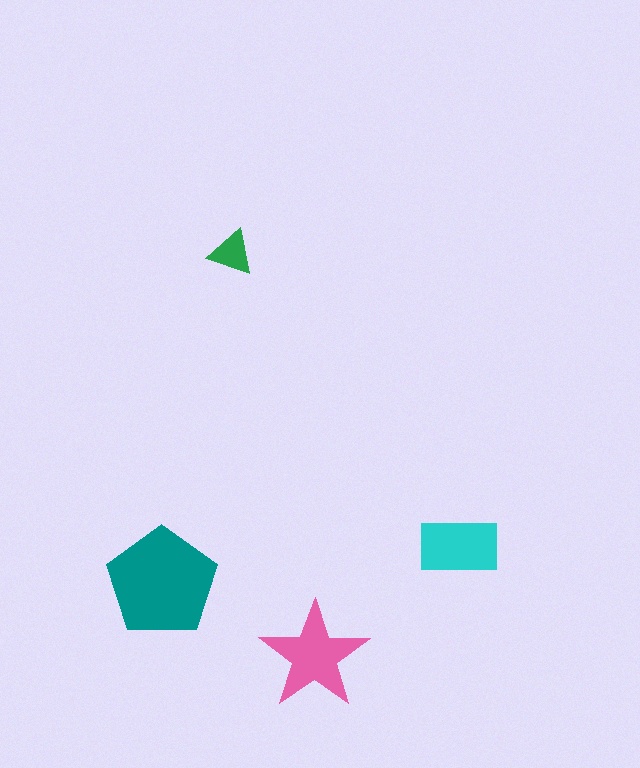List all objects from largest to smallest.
The teal pentagon, the pink star, the cyan rectangle, the green triangle.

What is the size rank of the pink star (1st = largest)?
2nd.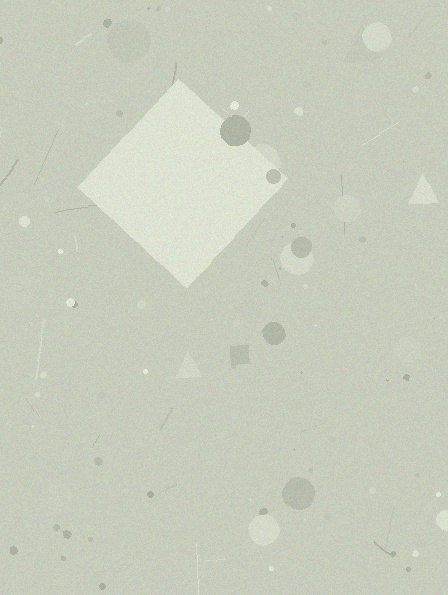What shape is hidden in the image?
A diamond is hidden in the image.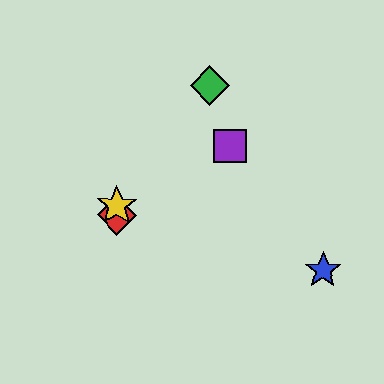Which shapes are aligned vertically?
The red diamond, the yellow star are aligned vertically.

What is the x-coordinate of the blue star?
The blue star is at x≈323.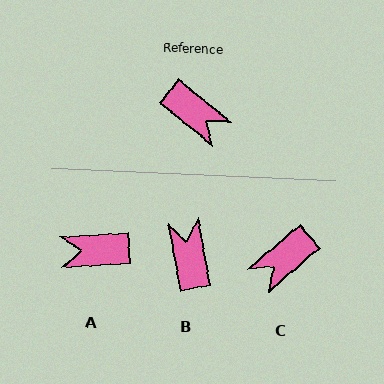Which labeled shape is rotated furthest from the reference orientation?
B, about 139 degrees away.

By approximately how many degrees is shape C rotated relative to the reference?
Approximately 101 degrees clockwise.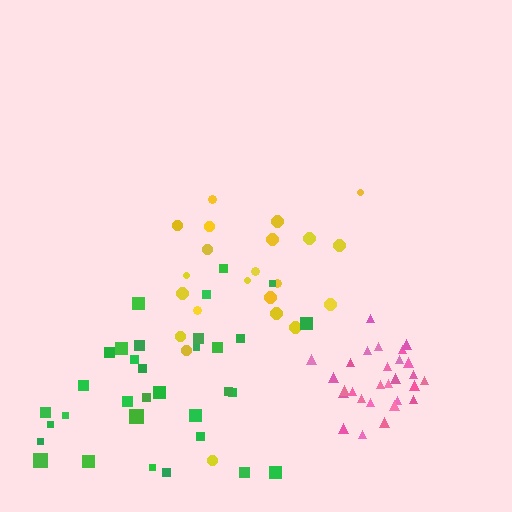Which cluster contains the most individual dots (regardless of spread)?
Green (34).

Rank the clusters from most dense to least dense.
pink, yellow, green.